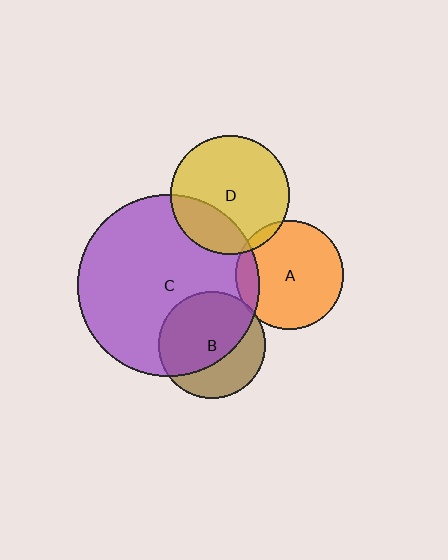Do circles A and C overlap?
Yes.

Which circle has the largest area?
Circle C (purple).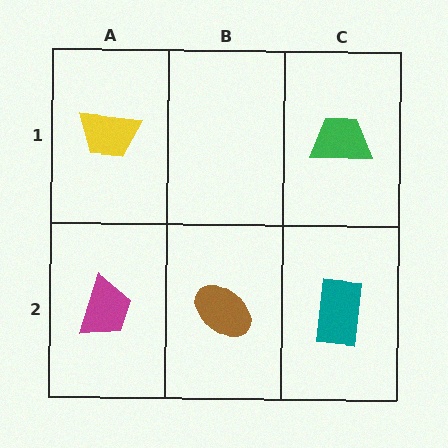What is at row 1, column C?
A green trapezoid.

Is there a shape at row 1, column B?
No, that cell is empty.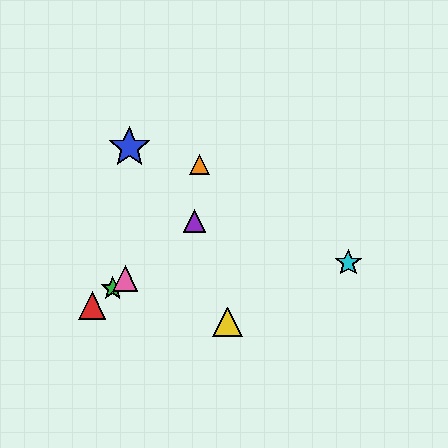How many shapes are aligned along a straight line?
4 shapes (the red triangle, the green star, the purple triangle, the pink triangle) are aligned along a straight line.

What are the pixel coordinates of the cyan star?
The cyan star is at (348, 263).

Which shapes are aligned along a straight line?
The red triangle, the green star, the purple triangle, the pink triangle are aligned along a straight line.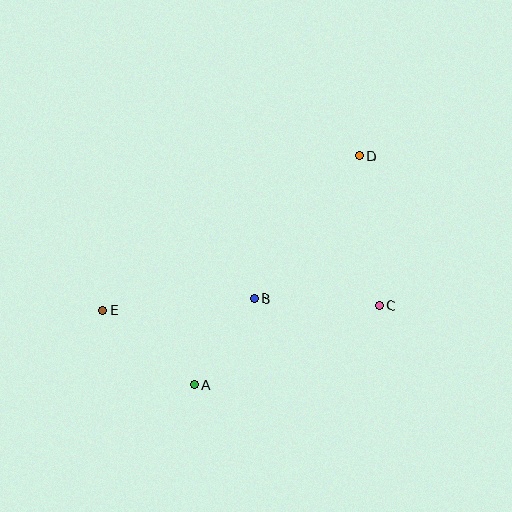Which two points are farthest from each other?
Points D and E are farthest from each other.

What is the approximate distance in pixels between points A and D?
The distance between A and D is approximately 282 pixels.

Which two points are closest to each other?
Points A and B are closest to each other.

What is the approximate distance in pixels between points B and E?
The distance between B and E is approximately 152 pixels.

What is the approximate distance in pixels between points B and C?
The distance between B and C is approximately 125 pixels.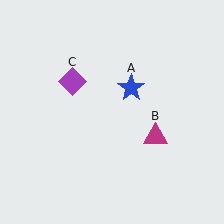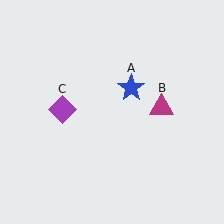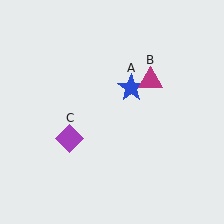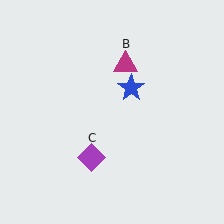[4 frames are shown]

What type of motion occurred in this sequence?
The magenta triangle (object B), purple diamond (object C) rotated counterclockwise around the center of the scene.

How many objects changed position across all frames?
2 objects changed position: magenta triangle (object B), purple diamond (object C).